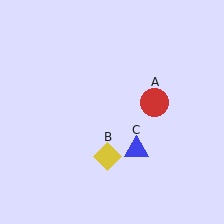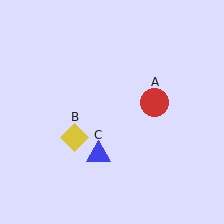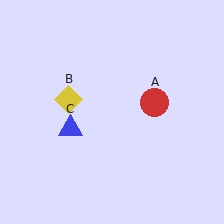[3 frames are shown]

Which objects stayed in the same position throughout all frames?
Red circle (object A) remained stationary.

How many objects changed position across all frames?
2 objects changed position: yellow diamond (object B), blue triangle (object C).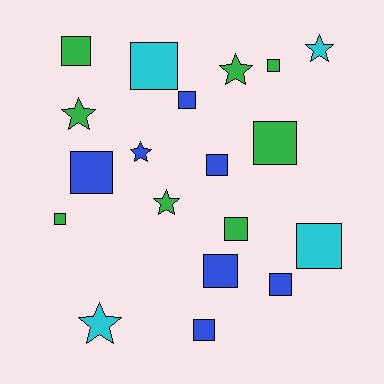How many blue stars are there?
There is 1 blue star.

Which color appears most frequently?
Green, with 8 objects.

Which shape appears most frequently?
Square, with 13 objects.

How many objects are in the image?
There are 19 objects.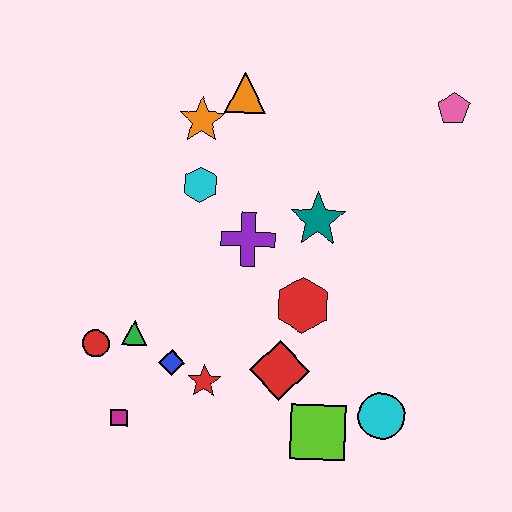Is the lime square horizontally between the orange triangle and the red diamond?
No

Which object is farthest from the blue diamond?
The pink pentagon is farthest from the blue diamond.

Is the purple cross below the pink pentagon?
Yes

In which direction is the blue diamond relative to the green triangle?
The blue diamond is to the right of the green triangle.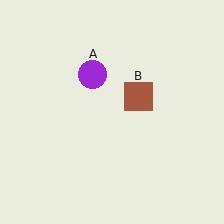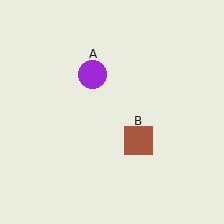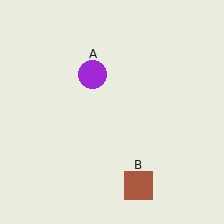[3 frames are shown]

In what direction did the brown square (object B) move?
The brown square (object B) moved down.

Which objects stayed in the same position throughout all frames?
Purple circle (object A) remained stationary.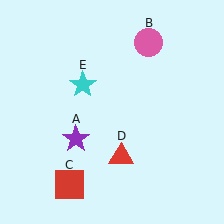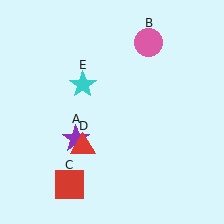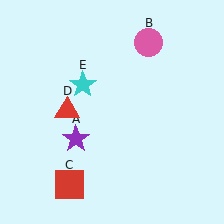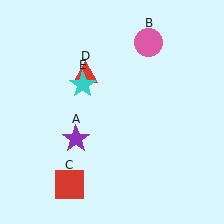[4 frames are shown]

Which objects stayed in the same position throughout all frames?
Purple star (object A) and pink circle (object B) and red square (object C) and cyan star (object E) remained stationary.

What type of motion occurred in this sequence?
The red triangle (object D) rotated clockwise around the center of the scene.